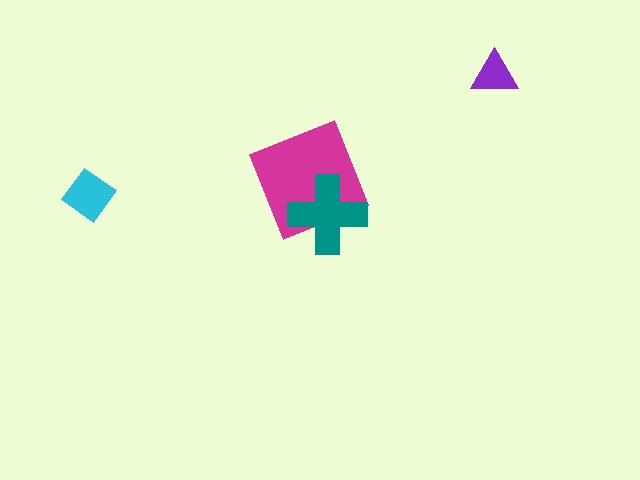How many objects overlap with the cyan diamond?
0 objects overlap with the cyan diamond.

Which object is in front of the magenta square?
The teal cross is in front of the magenta square.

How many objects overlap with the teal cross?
1 object overlaps with the teal cross.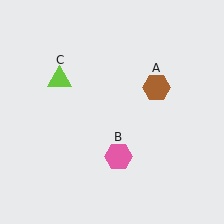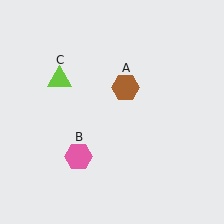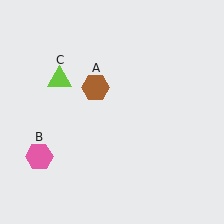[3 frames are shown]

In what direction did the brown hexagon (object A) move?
The brown hexagon (object A) moved left.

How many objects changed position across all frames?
2 objects changed position: brown hexagon (object A), pink hexagon (object B).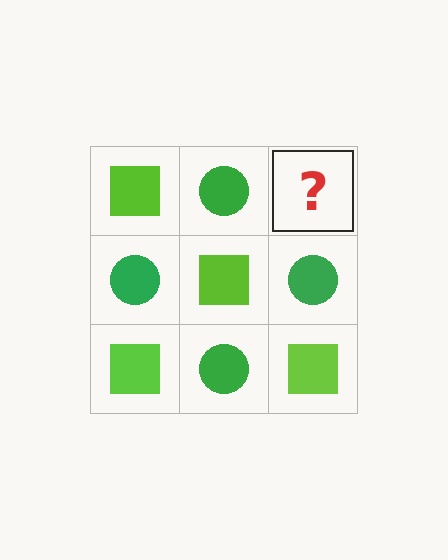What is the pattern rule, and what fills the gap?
The rule is that it alternates lime square and green circle in a checkerboard pattern. The gap should be filled with a lime square.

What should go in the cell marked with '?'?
The missing cell should contain a lime square.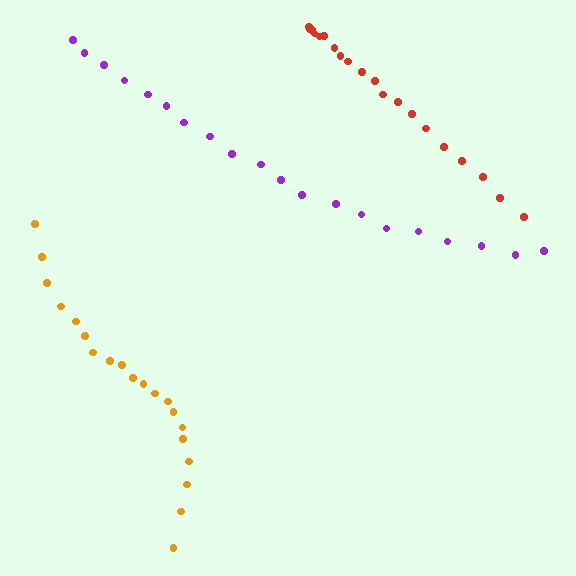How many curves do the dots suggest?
There are 3 distinct paths.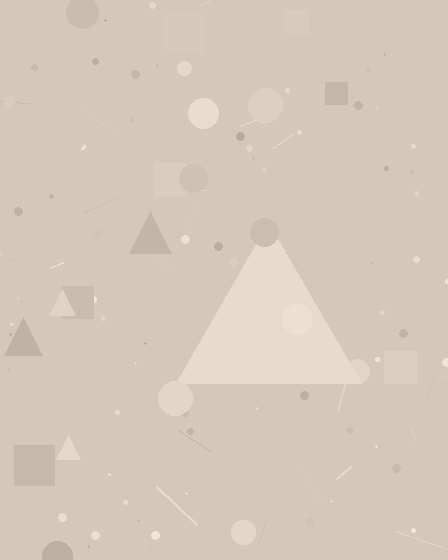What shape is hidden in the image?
A triangle is hidden in the image.